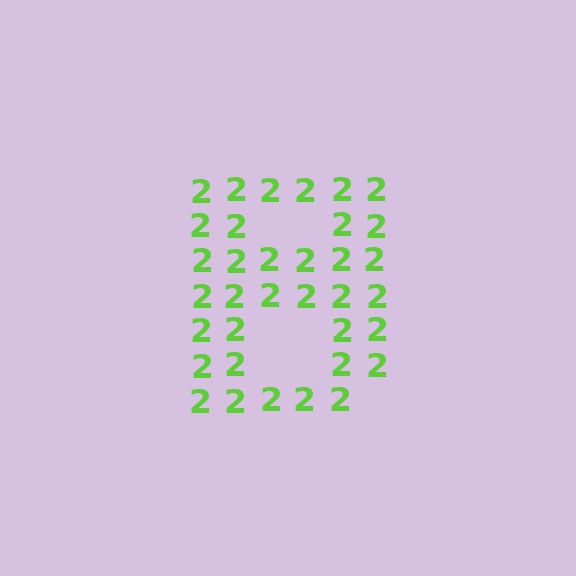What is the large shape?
The large shape is the letter B.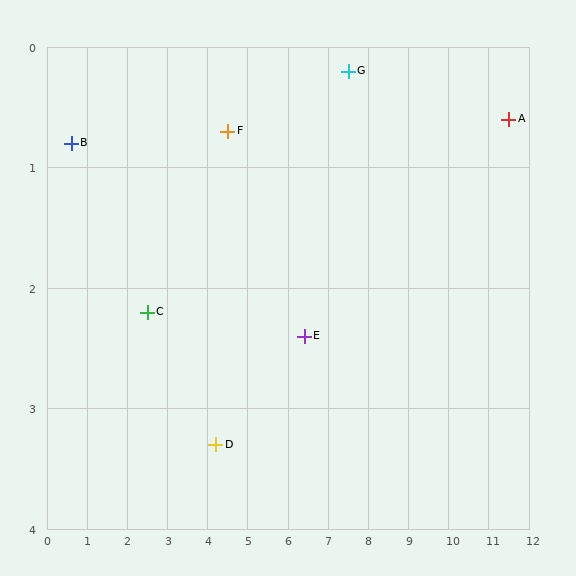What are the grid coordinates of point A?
Point A is at approximately (11.5, 0.6).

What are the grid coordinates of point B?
Point B is at approximately (0.6, 0.8).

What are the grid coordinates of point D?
Point D is at approximately (4.2, 3.3).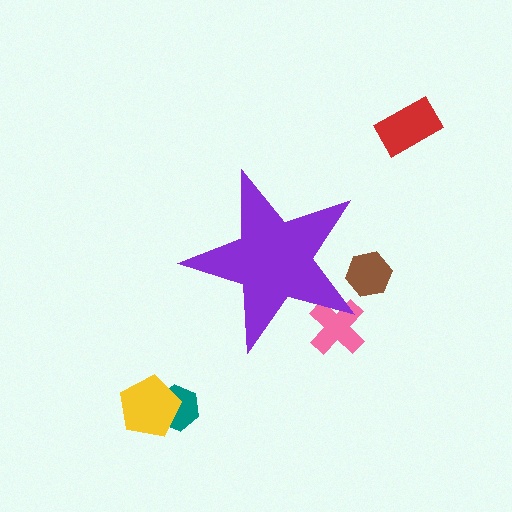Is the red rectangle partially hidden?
No, the red rectangle is fully visible.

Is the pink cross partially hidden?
Yes, the pink cross is partially hidden behind the purple star.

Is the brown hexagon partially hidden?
Yes, the brown hexagon is partially hidden behind the purple star.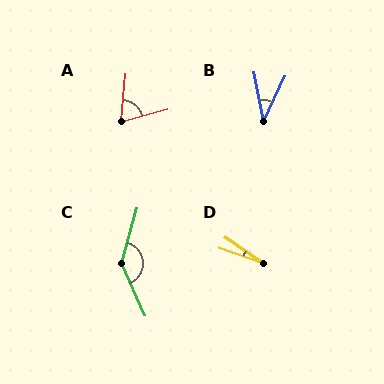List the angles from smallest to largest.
D (15°), B (36°), A (70°), C (141°).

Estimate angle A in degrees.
Approximately 70 degrees.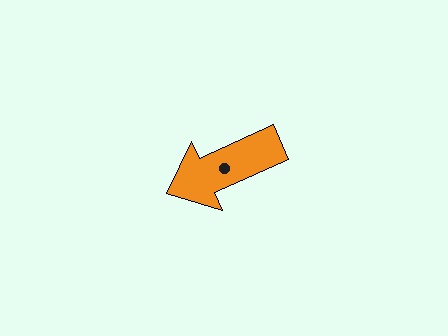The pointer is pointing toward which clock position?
Roughly 8 o'clock.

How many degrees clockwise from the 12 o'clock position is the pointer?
Approximately 246 degrees.